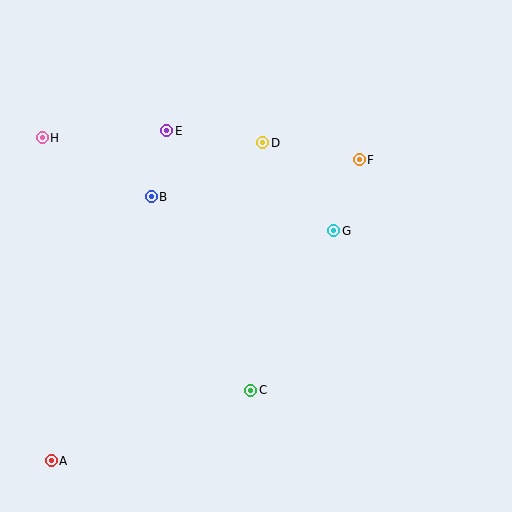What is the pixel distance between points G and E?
The distance between G and E is 195 pixels.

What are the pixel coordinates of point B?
Point B is at (151, 197).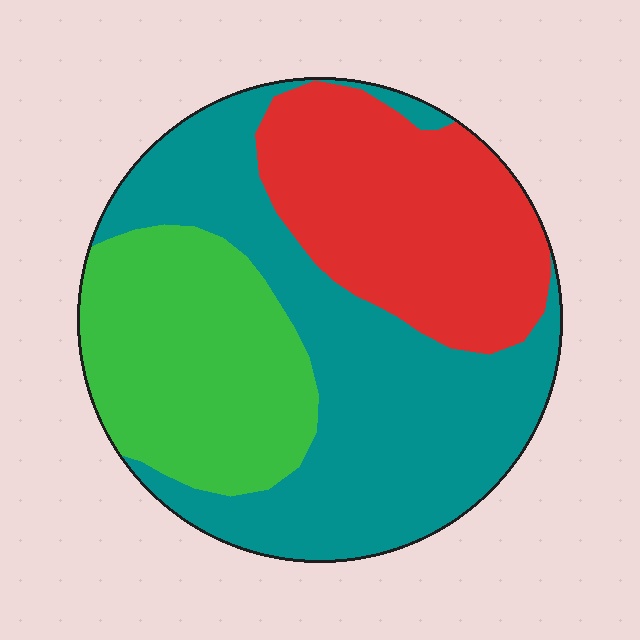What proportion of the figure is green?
Green takes up about one quarter (1/4) of the figure.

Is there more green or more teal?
Teal.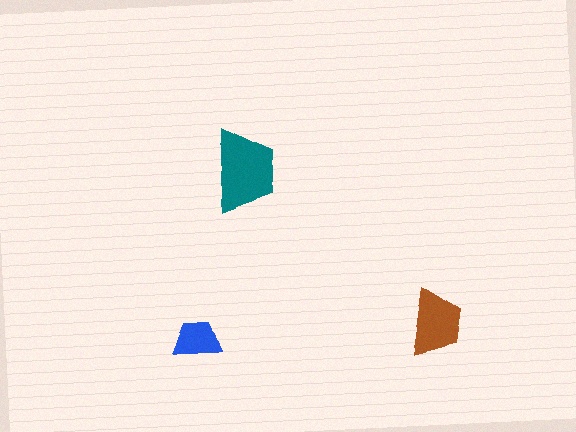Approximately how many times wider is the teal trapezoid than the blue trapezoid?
About 1.5 times wider.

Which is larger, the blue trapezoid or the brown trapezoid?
The brown one.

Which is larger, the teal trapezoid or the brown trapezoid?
The teal one.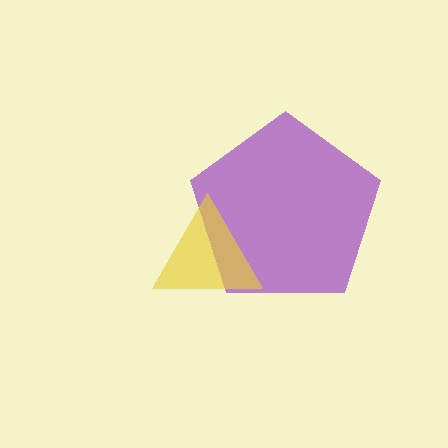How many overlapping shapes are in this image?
There are 2 overlapping shapes in the image.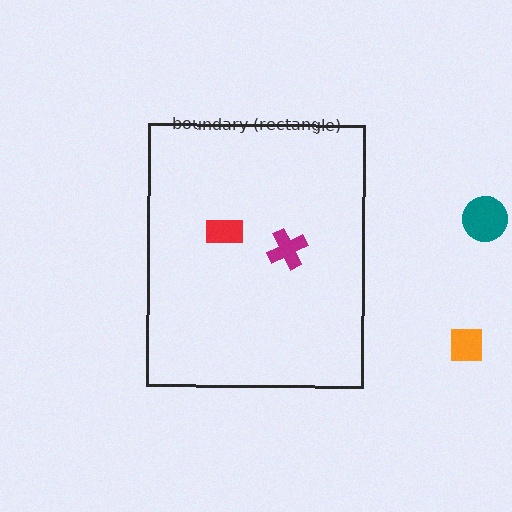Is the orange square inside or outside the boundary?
Outside.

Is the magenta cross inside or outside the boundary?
Inside.